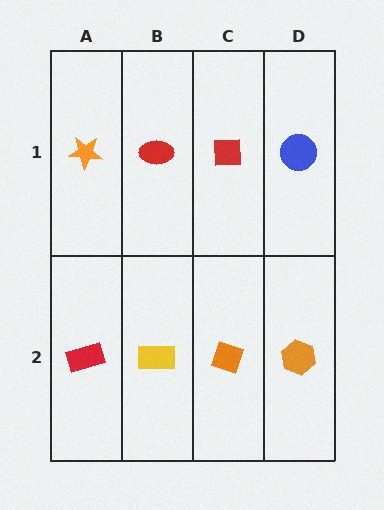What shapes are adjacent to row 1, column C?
An orange diamond (row 2, column C), a red ellipse (row 1, column B), a blue circle (row 1, column D).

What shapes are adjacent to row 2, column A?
An orange star (row 1, column A), a yellow rectangle (row 2, column B).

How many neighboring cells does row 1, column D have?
2.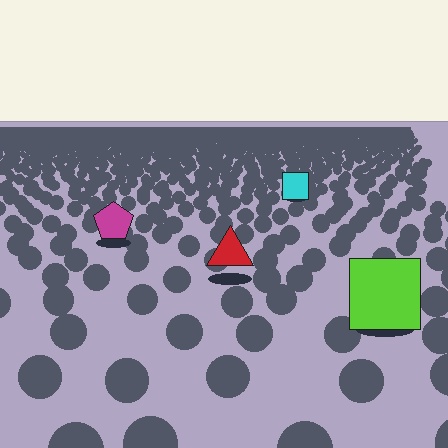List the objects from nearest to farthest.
From nearest to farthest: the lime square, the red triangle, the magenta pentagon, the cyan square.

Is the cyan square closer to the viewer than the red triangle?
No. The red triangle is closer — you can tell from the texture gradient: the ground texture is coarser near it.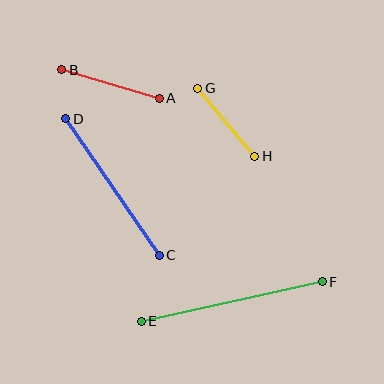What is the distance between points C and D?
The distance is approximately 165 pixels.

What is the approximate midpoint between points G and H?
The midpoint is at approximately (226, 122) pixels.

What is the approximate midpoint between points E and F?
The midpoint is at approximately (232, 301) pixels.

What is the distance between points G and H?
The distance is approximately 89 pixels.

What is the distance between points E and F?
The distance is approximately 185 pixels.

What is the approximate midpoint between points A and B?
The midpoint is at approximately (110, 84) pixels.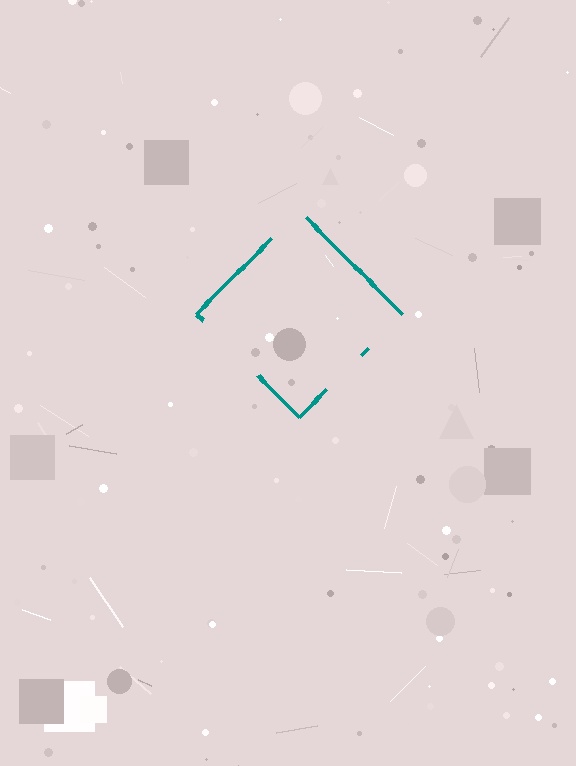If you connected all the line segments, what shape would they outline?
They would outline a diamond.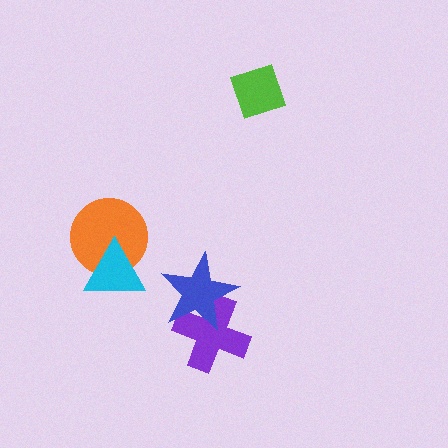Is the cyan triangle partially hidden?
No, no other shape covers it.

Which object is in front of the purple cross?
The blue star is in front of the purple cross.